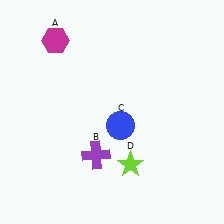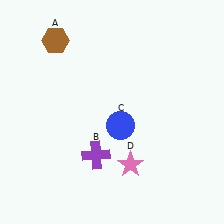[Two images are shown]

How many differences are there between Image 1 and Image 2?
There are 2 differences between the two images.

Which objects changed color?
A changed from magenta to brown. D changed from lime to pink.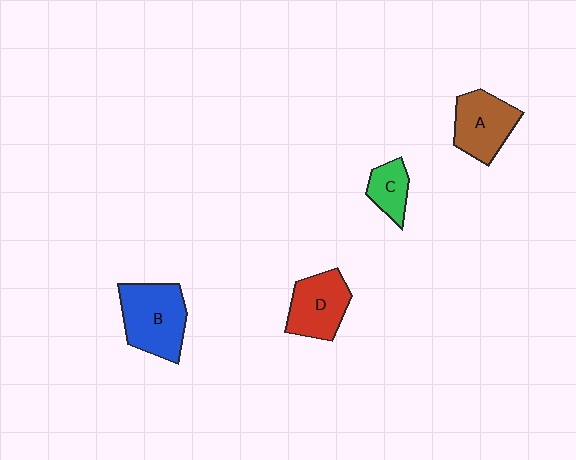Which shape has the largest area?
Shape B (blue).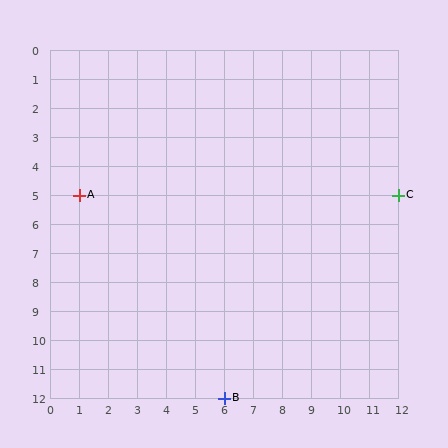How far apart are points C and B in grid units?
Points C and B are 6 columns and 7 rows apart (about 9.2 grid units diagonally).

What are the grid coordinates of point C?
Point C is at grid coordinates (12, 5).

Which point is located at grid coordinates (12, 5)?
Point C is at (12, 5).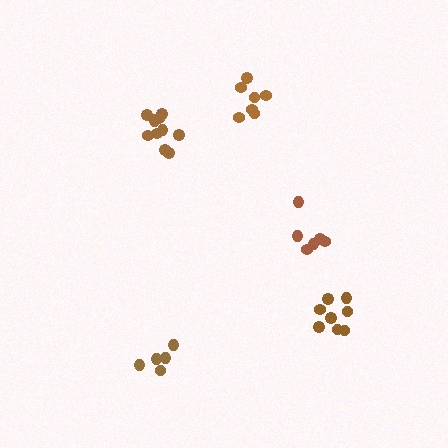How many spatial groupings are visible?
There are 5 spatial groupings.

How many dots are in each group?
Group 1: 7 dots, Group 2: 8 dots, Group 3: 6 dots, Group 4: 11 dots, Group 5: 5 dots (37 total).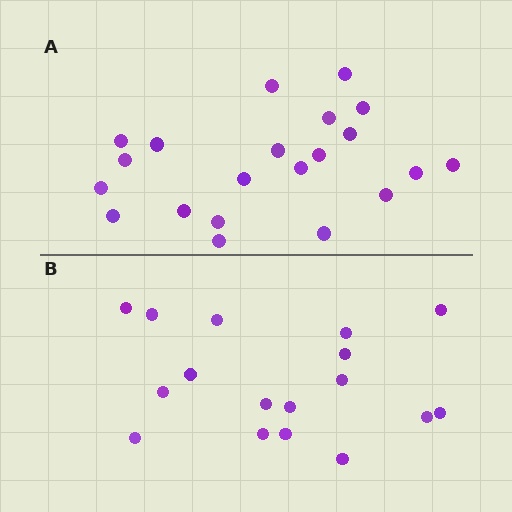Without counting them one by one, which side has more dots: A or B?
Region A (the top region) has more dots.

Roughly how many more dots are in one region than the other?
Region A has about 4 more dots than region B.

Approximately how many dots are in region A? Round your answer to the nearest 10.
About 20 dots. (The exact count is 21, which rounds to 20.)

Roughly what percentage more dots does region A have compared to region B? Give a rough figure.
About 25% more.